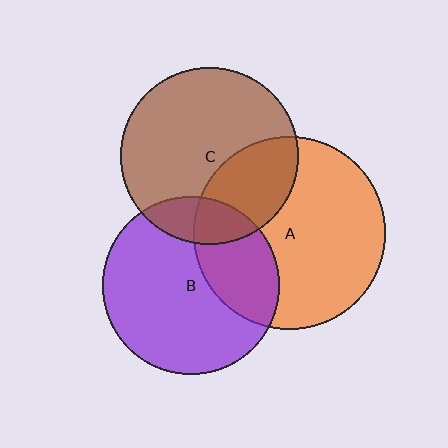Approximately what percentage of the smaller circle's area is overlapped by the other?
Approximately 30%.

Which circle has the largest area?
Circle A (orange).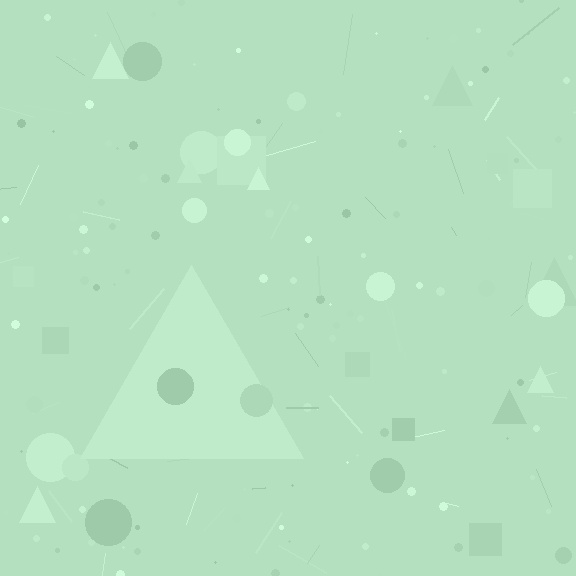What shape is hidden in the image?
A triangle is hidden in the image.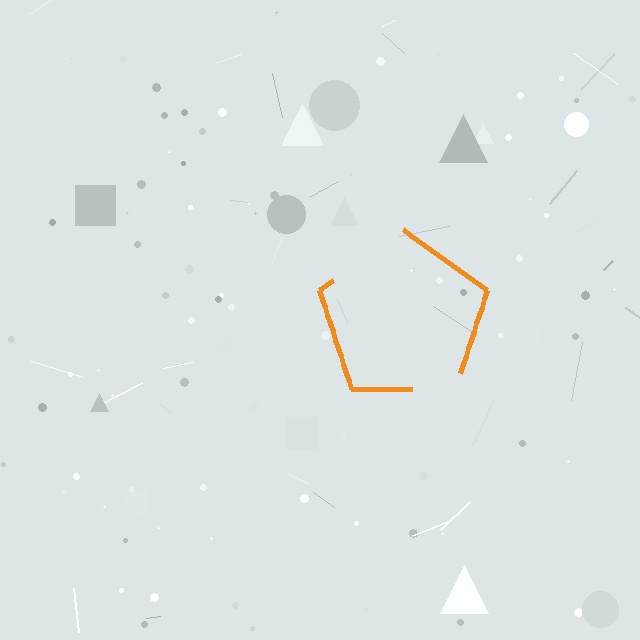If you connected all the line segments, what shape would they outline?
They would outline a pentagon.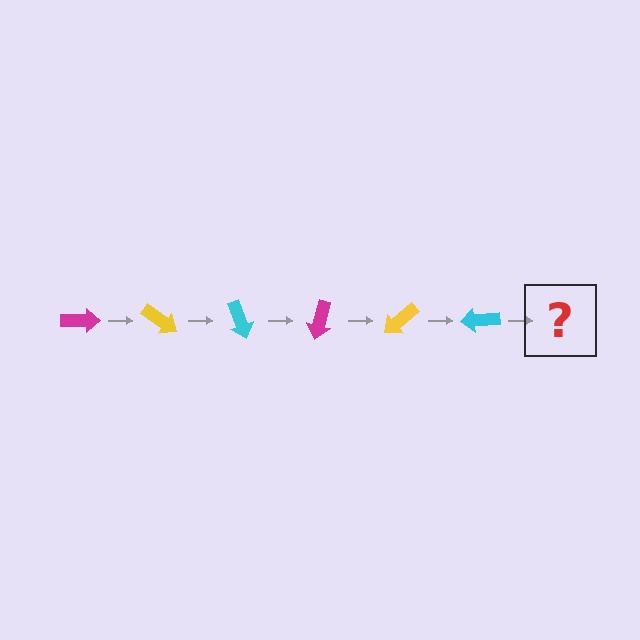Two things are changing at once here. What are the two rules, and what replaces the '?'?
The two rules are that it rotates 35 degrees each step and the color cycles through magenta, yellow, and cyan. The '?' should be a magenta arrow, rotated 210 degrees from the start.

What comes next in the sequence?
The next element should be a magenta arrow, rotated 210 degrees from the start.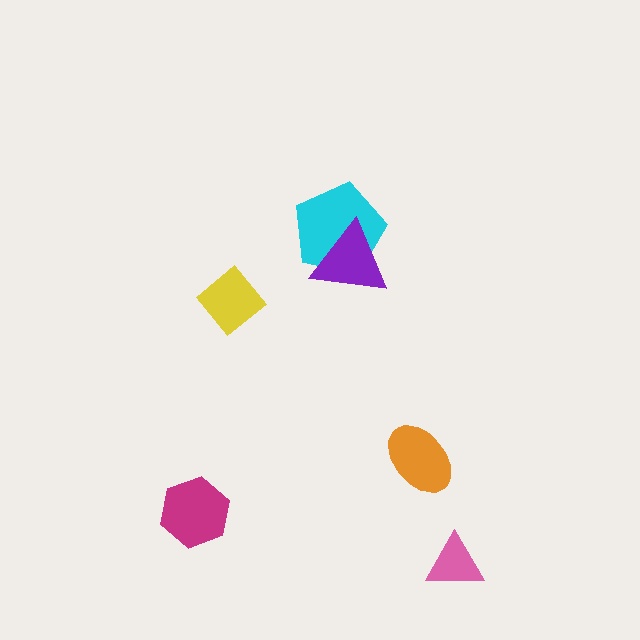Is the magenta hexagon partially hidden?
No, no other shape covers it.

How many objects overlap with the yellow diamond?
0 objects overlap with the yellow diamond.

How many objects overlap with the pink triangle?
0 objects overlap with the pink triangle.